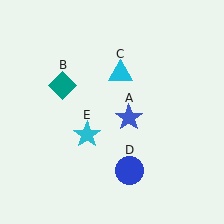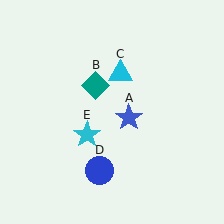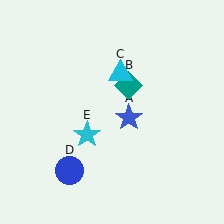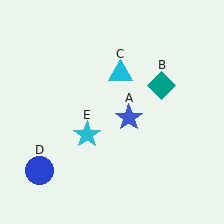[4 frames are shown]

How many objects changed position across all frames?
2 objects changed position: teal diamond (object B), blue circle (object D).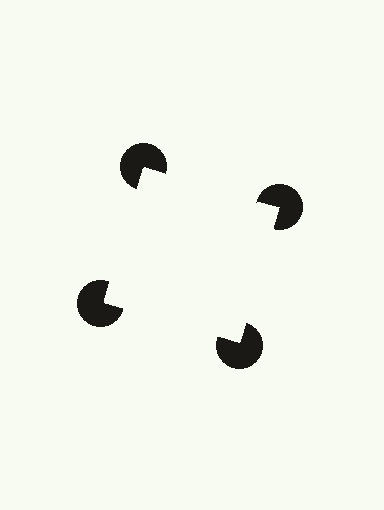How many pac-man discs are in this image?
There are 4 — one at each vertex of the illusory square.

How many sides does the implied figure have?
4 sides.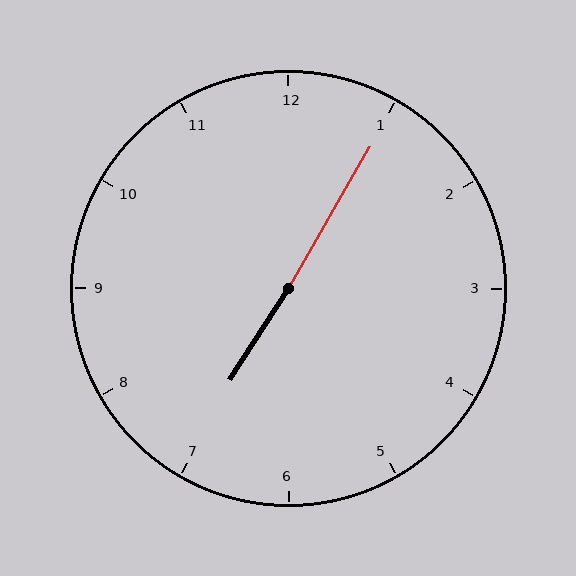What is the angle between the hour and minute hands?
Approximately 178 degrees.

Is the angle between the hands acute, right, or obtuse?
It is obtuse.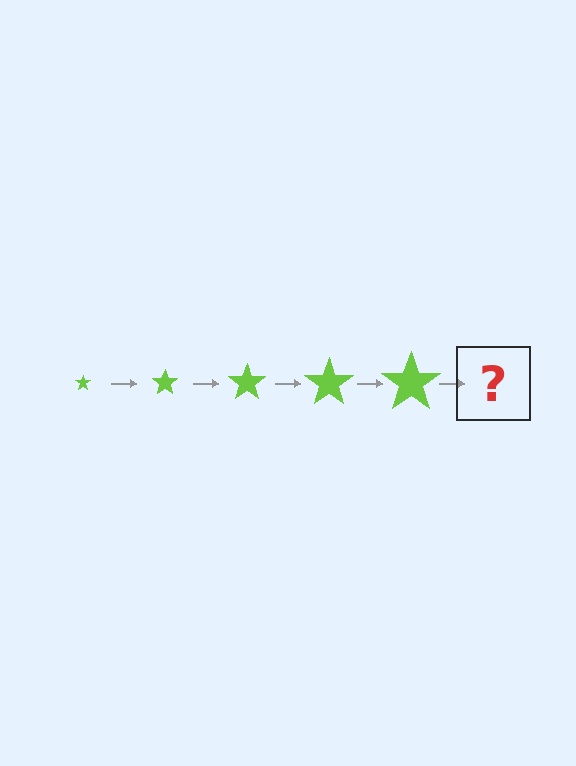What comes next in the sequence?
The next element should be a lime star, larger than the previous one.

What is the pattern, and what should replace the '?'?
The pattern is that the star gets progressively larger each step. The '?' should be a lime star, larger than the previous one.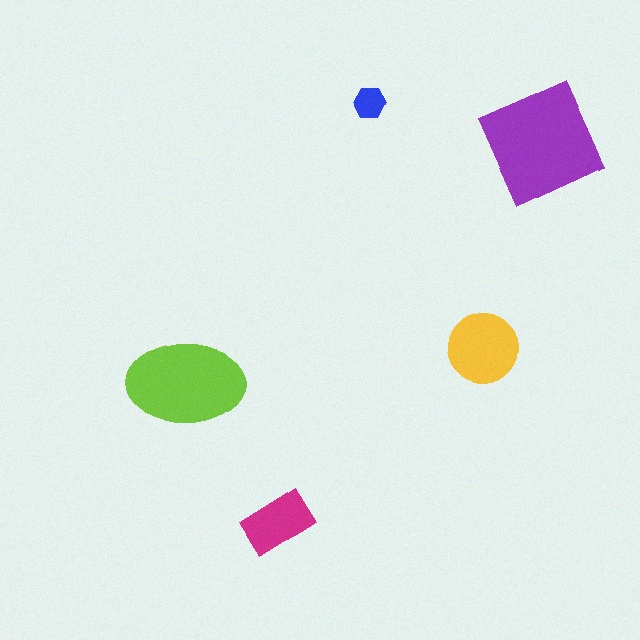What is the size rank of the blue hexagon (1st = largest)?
5th.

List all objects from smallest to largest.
The blue hexagon, the magenta rectangle, the yellow circle, the lime ellipse, the purple square.